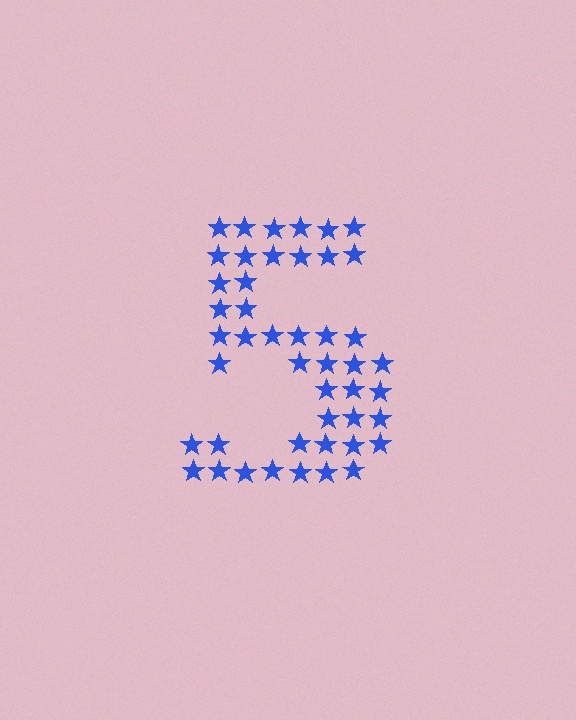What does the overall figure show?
The overall figure shows the digit 5.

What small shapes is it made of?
It is made of small stars.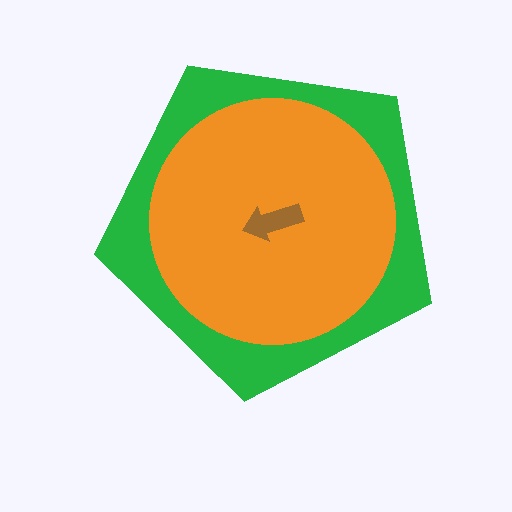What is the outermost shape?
The green pentagon.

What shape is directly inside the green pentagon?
The orange circle.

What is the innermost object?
The brown arrow.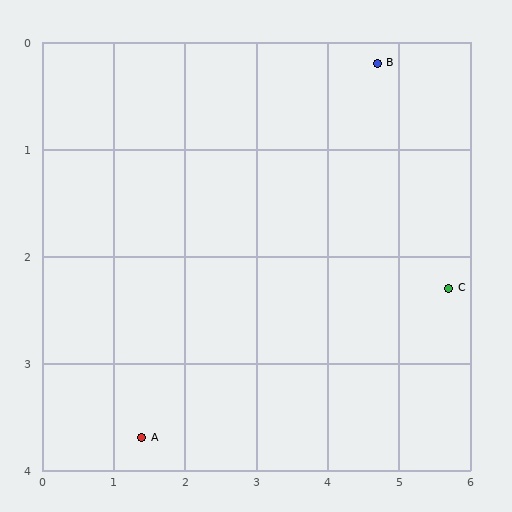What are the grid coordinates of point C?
Point C is at approximately (5.7, 2.3).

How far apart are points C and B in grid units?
Points C and B are about 2.3 grid units apart.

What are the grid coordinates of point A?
Point A is at approximately (1.4, 3.7).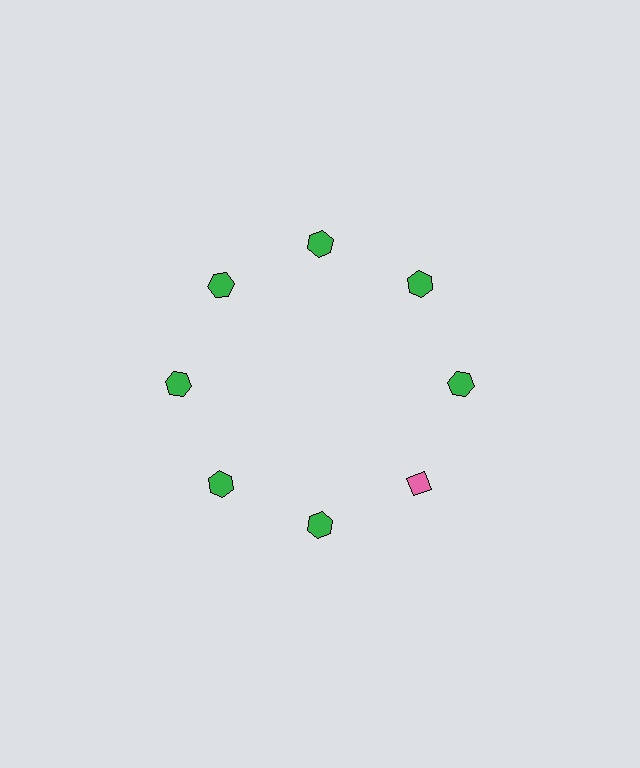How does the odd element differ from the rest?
It differs in both color (pink instead of green) and shape (diamond instead of hexagon).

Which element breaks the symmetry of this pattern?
The pink diamond at roughly the 4 o'clock position breaks the symmetry. All other shapes are green hexagons.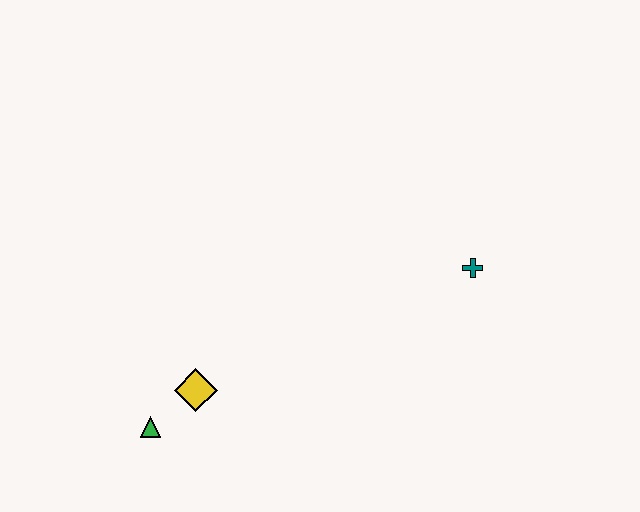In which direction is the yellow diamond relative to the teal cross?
The yellow diamond is to the left of the teal cross.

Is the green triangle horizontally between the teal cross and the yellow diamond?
No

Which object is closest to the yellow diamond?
The green triangle is closest to the yellow diamond.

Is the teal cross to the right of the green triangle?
Yes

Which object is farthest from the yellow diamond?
The teal cross is farthest from the yellow diamond.